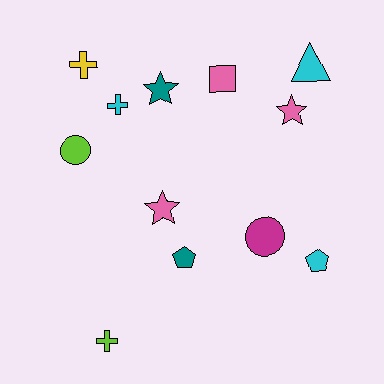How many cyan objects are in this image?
There are 3 cyan objects.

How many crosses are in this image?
There are 3 crosses.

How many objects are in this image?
There are 12 objects.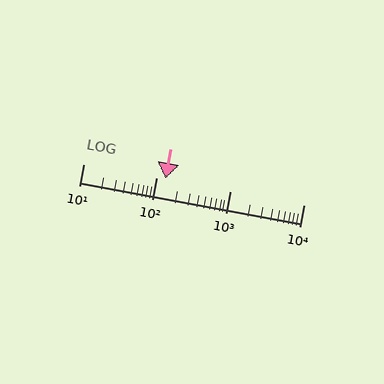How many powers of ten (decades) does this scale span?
The scale spans 3 decades, from 10 to 10000.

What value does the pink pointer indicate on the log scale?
The pointer indicates approximately 130.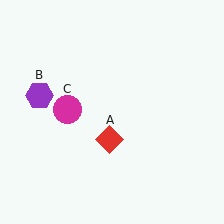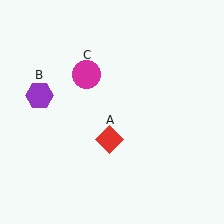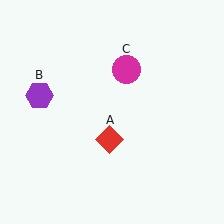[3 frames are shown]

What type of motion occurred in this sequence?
The magenta circle (object C) rotated clockwise around the center of the scene.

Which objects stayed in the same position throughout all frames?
Red diamond (object A) and purple hexagon (object B) remained stationary.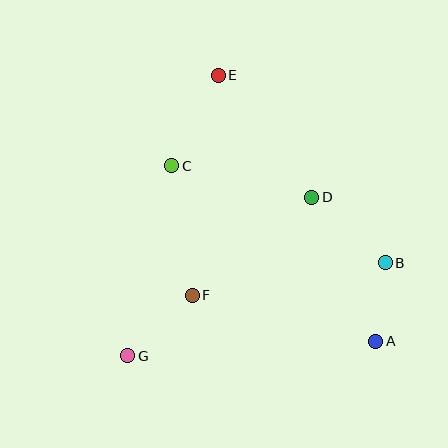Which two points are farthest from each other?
Points A and E are farthest from each other.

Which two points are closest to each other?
Points A and B are closest to each other.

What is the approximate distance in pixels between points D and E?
The distance between D and E is approximately 154 pixels.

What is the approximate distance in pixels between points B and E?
The distance between B and E is approximately 251 pixels.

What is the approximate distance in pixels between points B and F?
The distance between B and F is approximately 196 pixels.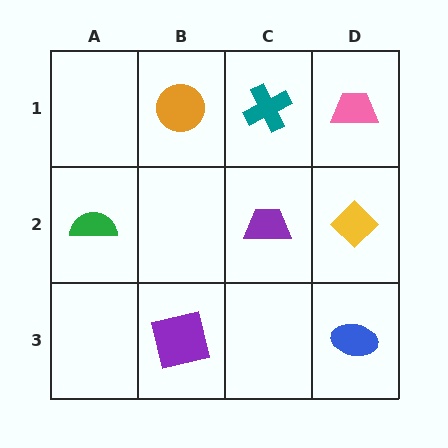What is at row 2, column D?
A yellow diamond.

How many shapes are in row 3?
2 shapes.